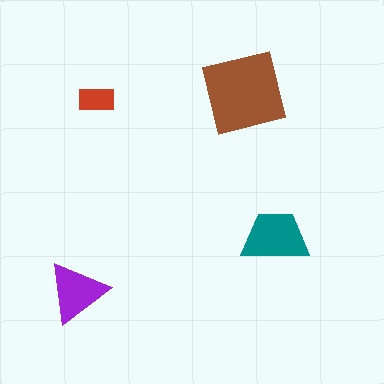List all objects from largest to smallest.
The brown square, the teal trapezoid, the purple triangle, the red rectangle.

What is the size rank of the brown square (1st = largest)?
1st.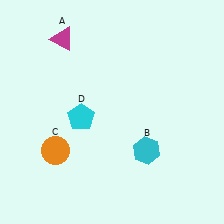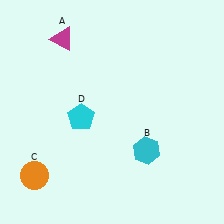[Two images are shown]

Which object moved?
The orange circle (C) moved down.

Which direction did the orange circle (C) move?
The orange circle (C) moved down.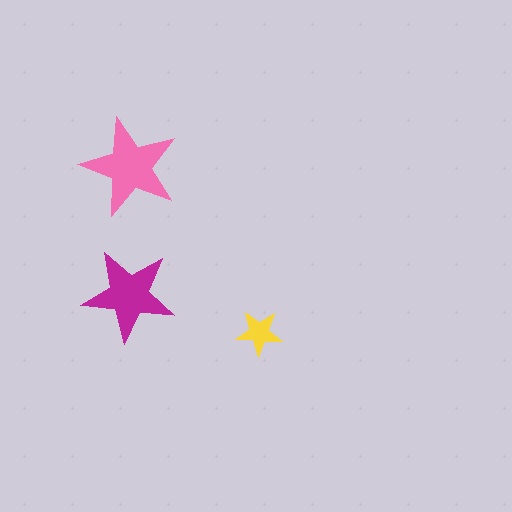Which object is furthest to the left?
The magenta star is leftmost.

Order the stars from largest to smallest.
the pink one, the magenta one, the yellow one.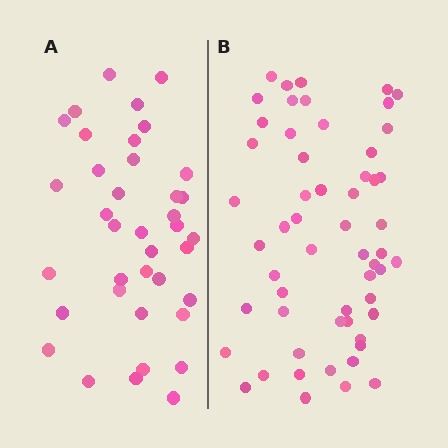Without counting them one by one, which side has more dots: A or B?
Region B (the right region) has more dots.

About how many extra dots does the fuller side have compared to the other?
Region B has approximately 20 more dots than region A.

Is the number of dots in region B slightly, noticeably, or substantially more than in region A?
Region B has substantially more. The ratio is roughly 1.5 to 1.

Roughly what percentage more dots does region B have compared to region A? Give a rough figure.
About 45% more.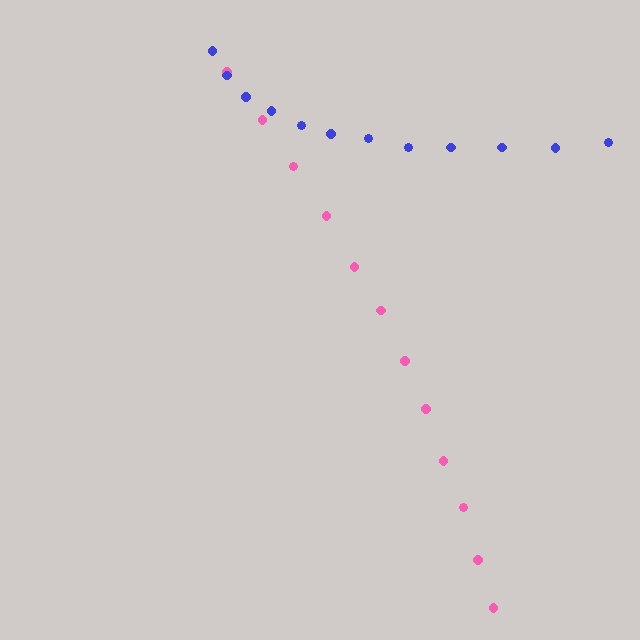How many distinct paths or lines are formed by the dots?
There are 2 distinct paths.